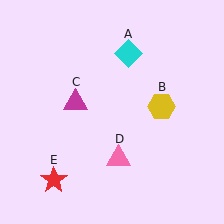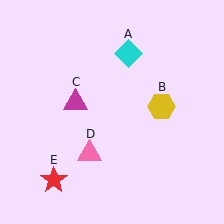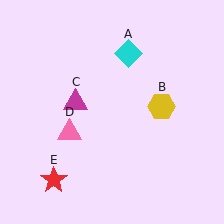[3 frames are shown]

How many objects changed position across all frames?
1 object changed position: pink triangle (object D).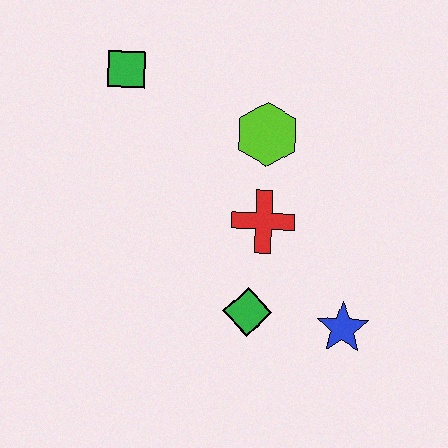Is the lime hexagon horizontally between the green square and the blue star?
Yes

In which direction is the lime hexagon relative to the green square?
The lime hexagon is to the right of the green square.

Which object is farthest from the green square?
The blue star is farthest from the green square.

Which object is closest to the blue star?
The green diamond is closest to the blue star.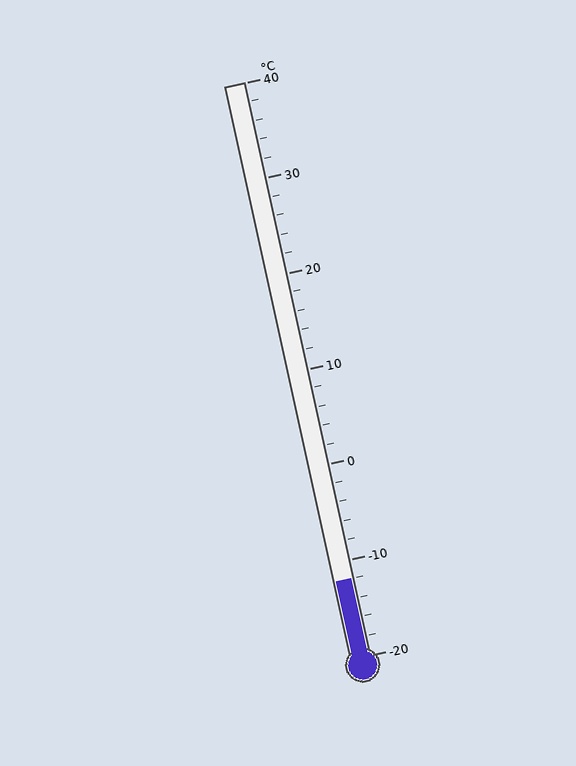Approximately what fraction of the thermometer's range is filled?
The thermometer is filled to approximately 15% of its range.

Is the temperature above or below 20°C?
The temperature is below 20°C.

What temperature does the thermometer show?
The thermometer shows approximately -12°C.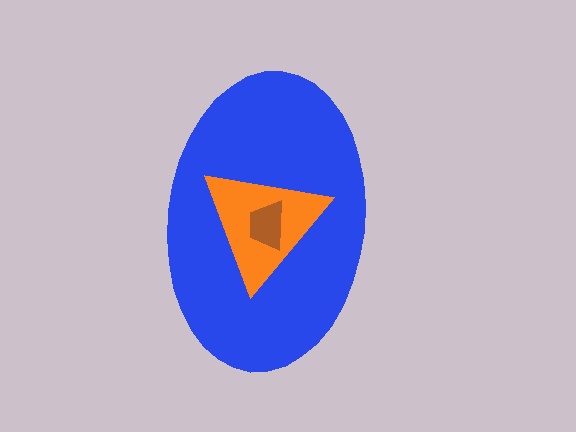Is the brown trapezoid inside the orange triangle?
Yes.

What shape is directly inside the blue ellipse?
The orange triangle.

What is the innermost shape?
The brown trapezoid.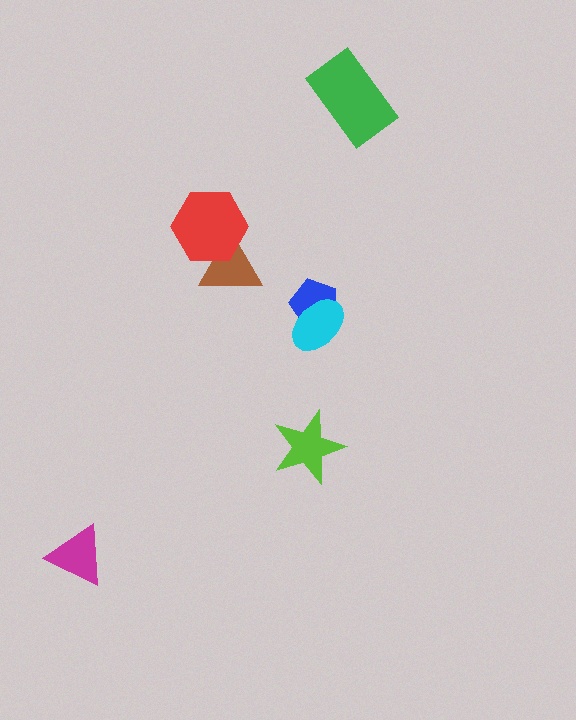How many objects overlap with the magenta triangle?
0 objects overlap with the magenta triangle.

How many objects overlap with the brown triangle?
1 object overlaps with the brown triangle.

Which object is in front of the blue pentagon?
The cyan ellipse is in front of the blue pentagon.